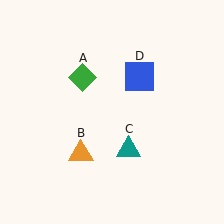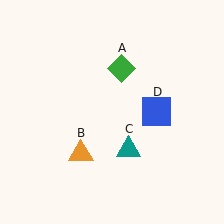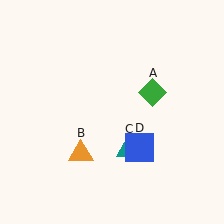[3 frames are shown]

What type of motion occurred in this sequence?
The green diamond (object A), blue square (object D) rotated clockwise around the center of the scene.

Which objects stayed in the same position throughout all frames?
Orange triangle (object B) and teal triangle (object C) remained stationary.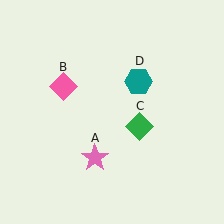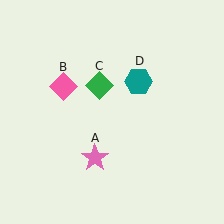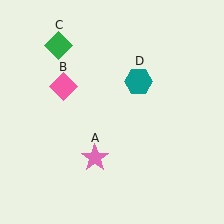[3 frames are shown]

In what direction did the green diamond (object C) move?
The green diamond (object C) moved up and to the left.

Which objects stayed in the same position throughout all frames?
Pink star (object A) and pink diamond (object B) and teal hexagon (object D) remained stationary.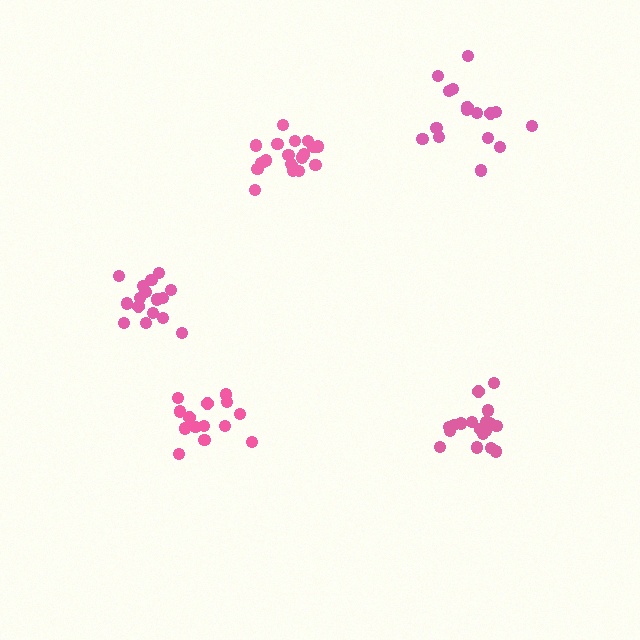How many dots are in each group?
Group 1: 18 dots, Group 2: 14 dots, Group 3: 19 dots, Group 4: 17 dots, Group 5: 16 dots (84 total).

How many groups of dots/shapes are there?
There are 5 groups.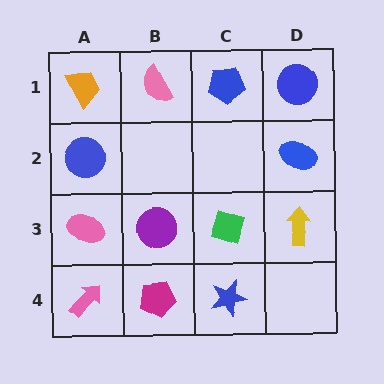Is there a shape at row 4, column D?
No, that cell is empty.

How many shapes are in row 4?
3 shapes.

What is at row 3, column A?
A pink ellipse.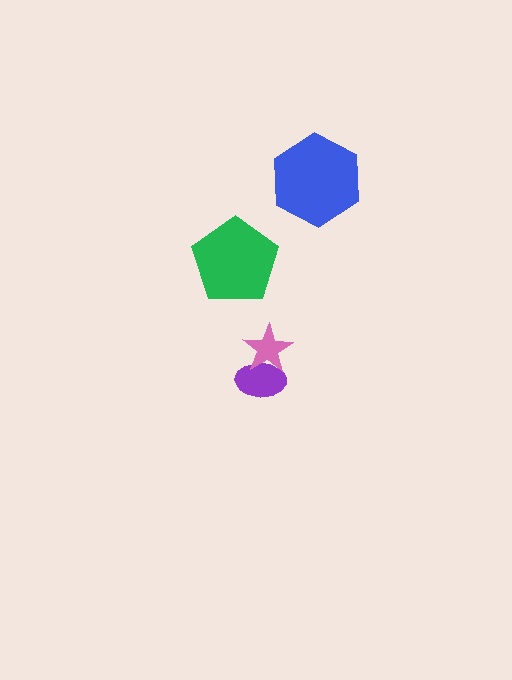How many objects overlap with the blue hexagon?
0 objects overlap with the blue hexagon.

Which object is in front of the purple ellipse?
The pink star is in front of the purple ellipse.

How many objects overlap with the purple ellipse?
1 object overlaps with the purple ellipse.